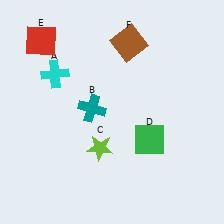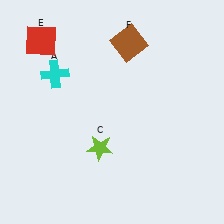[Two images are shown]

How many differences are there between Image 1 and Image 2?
There are 2 differences between the two images.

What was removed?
The green square (D), the teal cross (B) were removed in Image 2.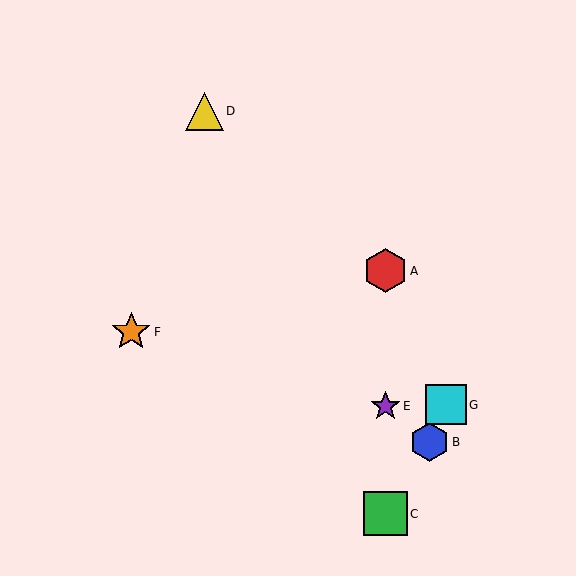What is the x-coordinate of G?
Object G is at x≈446.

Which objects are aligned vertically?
Objects A, C, E are aligned vertically.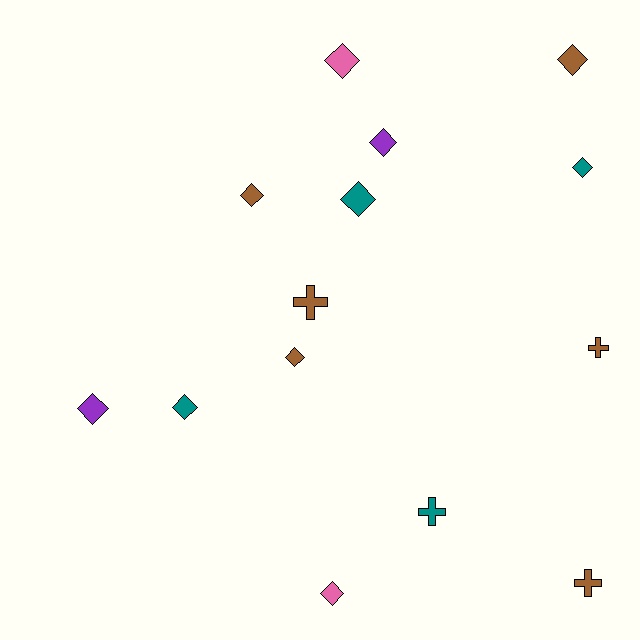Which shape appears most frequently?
Diamond, with 10 objects.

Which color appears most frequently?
Brown, with 6 objects.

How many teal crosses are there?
There is 1 teal cross.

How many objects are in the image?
There are 14 objects.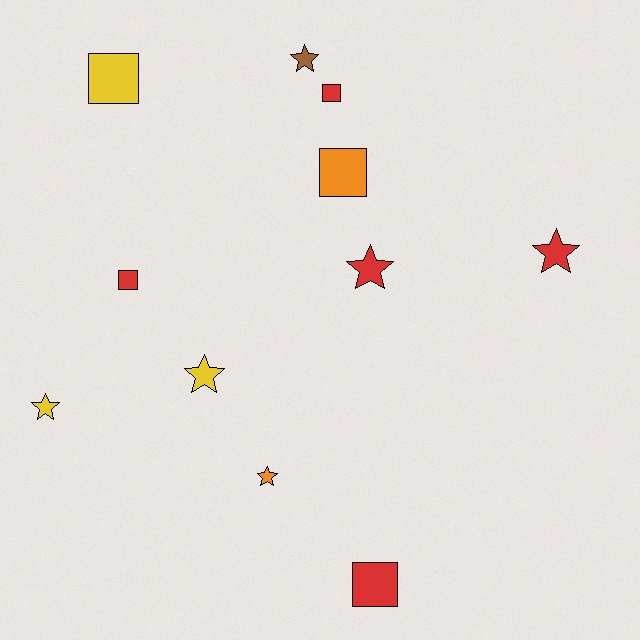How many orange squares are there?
There is 1 orange square.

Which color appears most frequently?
Red, with 5 objects.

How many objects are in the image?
There are 11 objects.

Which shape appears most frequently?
Star, with 6 objects.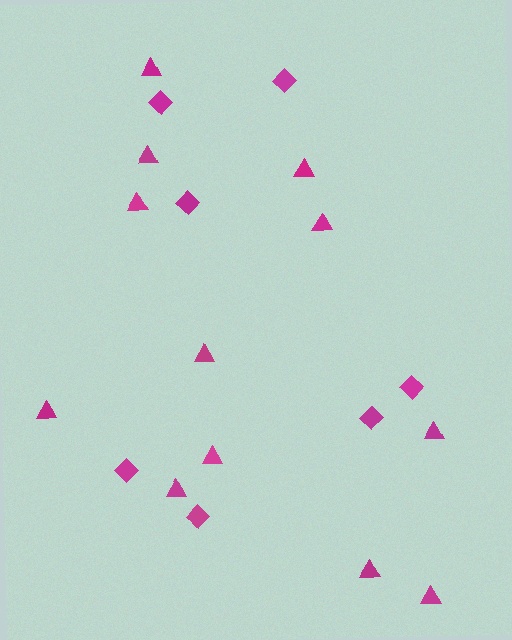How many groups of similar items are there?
There are 2 groups: one group of diamonds (7) and one group of triangles (12).